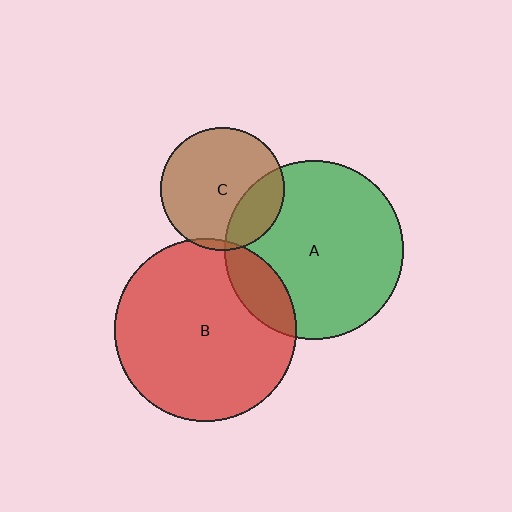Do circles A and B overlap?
Yes.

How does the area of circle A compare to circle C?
Approximately 2.1 times.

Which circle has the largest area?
Circle B (red).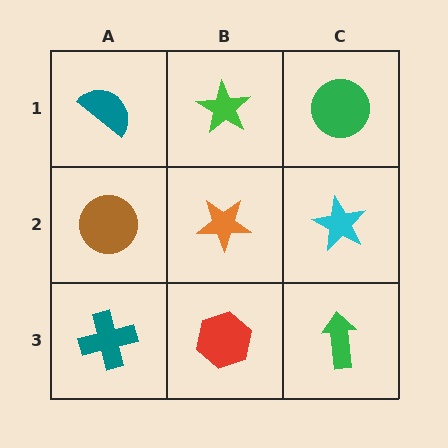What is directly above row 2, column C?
A green circle.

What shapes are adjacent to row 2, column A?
A teal semicircle (row 1, column A), a teal cross (row 3, column A), an orange star (row 2, column B).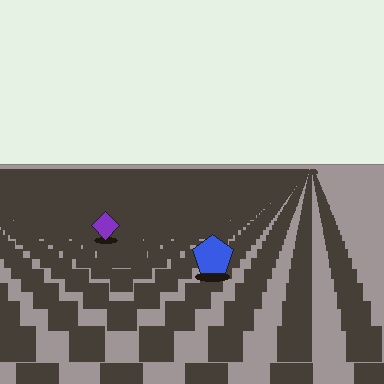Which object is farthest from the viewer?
The purple diamond is farthest from the viewer. It appears smaller and the ground texture around it is denser.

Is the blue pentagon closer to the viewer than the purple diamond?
Yes. The blue pentagon is closer — you can tell from the texture gradient: the ground texture is coarser near it.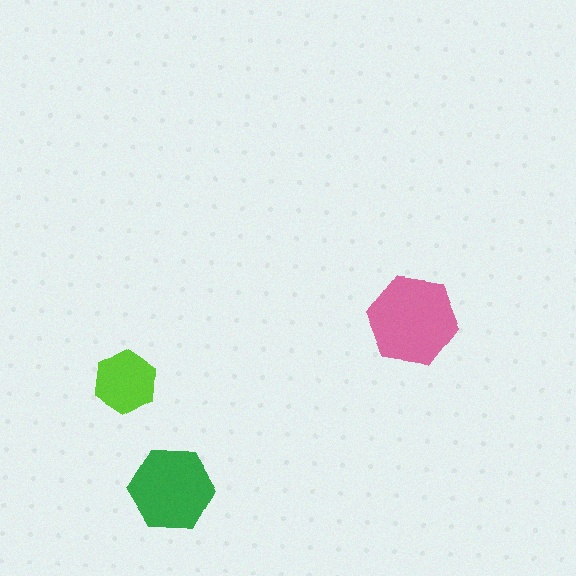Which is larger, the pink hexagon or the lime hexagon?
The pink one.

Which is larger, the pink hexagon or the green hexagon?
The pink one.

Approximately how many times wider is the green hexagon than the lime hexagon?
About 1.5 times wider.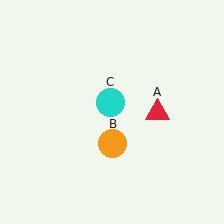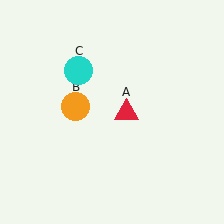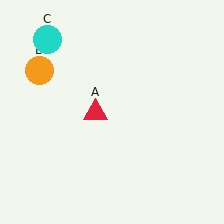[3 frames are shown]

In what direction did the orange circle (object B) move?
The orange circle (object B) moved up and to the left.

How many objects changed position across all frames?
3 objects changed position: red triangle (object A), orange circle (object B), cyan circle (object C).